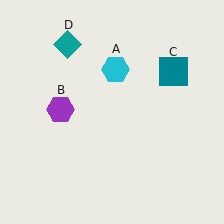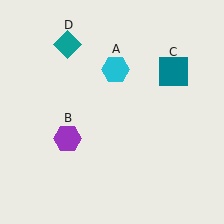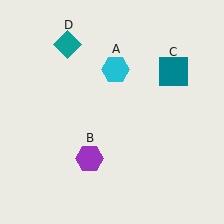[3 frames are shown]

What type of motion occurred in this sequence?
The purple hexagon (object B) rotated counterclockwise around the center of the scene.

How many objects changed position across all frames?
1 object changed position: purple hexagon (object B).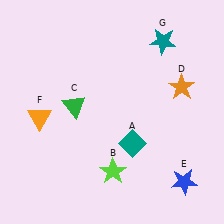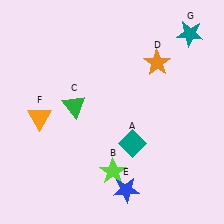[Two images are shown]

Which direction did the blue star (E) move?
The blue star (E) moved left.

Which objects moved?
The objects that moved are: the orange star (D), the blue star (E), the teal star (G).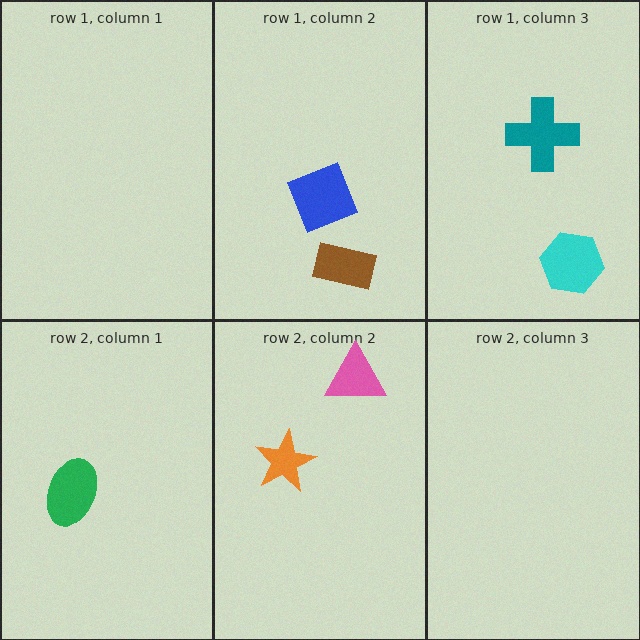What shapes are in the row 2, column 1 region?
The green ellipse.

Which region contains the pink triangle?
The row 2, column 2 region.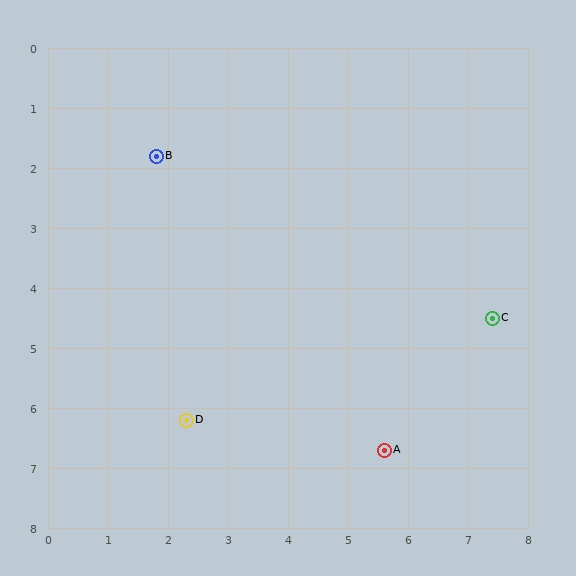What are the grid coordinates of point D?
Point D is at approximately (2.3, 6.2).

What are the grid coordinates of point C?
Point C is at approximately (7.4, 4.5).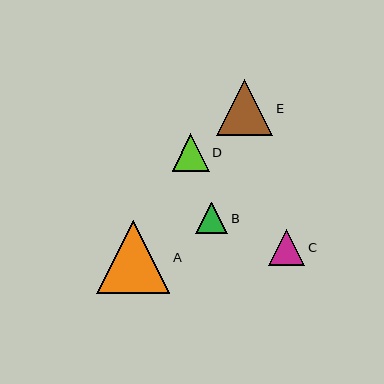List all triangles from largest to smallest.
From largest to smallest: A, E, D, C, B.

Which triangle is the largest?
Triangle A is the largest with a size of approximately 74 pixels.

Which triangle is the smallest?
Triangle B is the smallest with a size of approximately 32 pixels.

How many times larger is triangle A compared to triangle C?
Triangle A is approximately 2.0 times the size of triangle C.